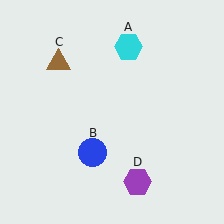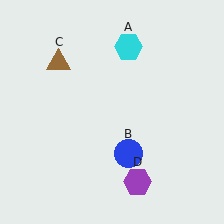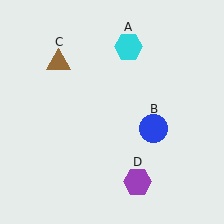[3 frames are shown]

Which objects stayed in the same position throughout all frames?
Cyan hexagon (object A) and brown triangle (object C) and purple hexagon (object D) remained stationary.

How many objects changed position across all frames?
1 object changed position: blue circle (object B).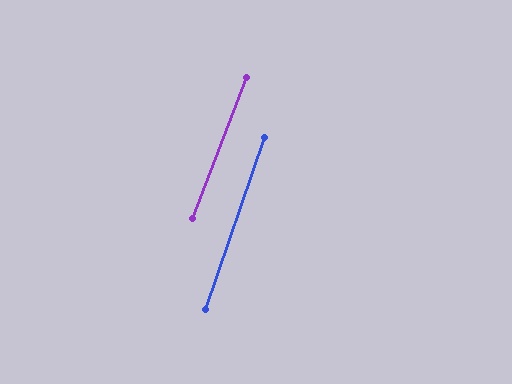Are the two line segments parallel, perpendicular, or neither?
Parallel — their directions differ by only 1.8°.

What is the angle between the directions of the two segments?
Approximately 2 degrees.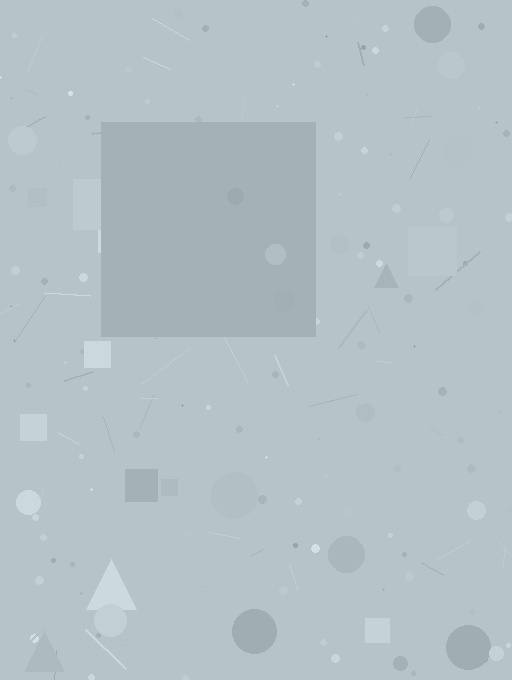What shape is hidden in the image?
A square is hidden in the image.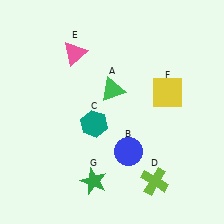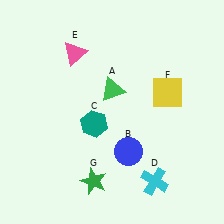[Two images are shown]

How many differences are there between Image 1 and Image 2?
There is 1 difference between the two images.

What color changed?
The cross (D) changed from lime in Image 1 to cyan in Image 2.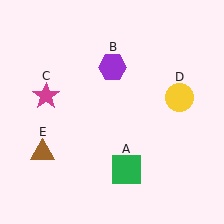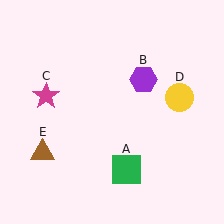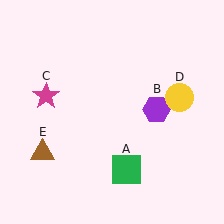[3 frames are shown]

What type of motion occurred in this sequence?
The purple hexagon (object B) rotated clockwise around the center of the scene.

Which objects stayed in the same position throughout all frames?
Green square (object A) and magenta star (object C) and yellow circle (object D) and brown triangle (object E) remained stationary.